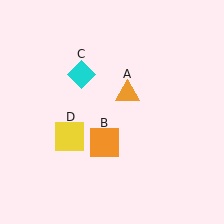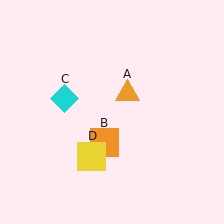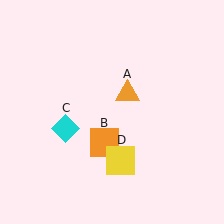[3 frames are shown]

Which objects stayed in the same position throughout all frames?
Orange triangle (object A) and orange square (object B) remained stationary.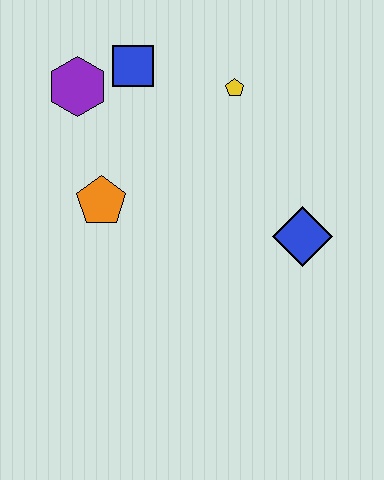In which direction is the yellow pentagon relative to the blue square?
The yellow pentagon is to the right of the blue square.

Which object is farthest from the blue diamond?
The purple hexagon is farthest from the blue diamond.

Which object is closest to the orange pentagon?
The purple hexagon is closest to the orange pentagon.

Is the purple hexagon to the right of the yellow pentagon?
No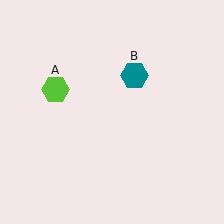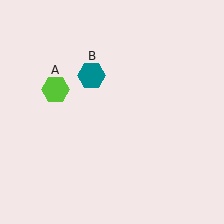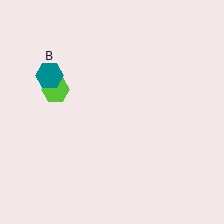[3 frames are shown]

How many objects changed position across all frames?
1 object changed position: teal hexagon (object B).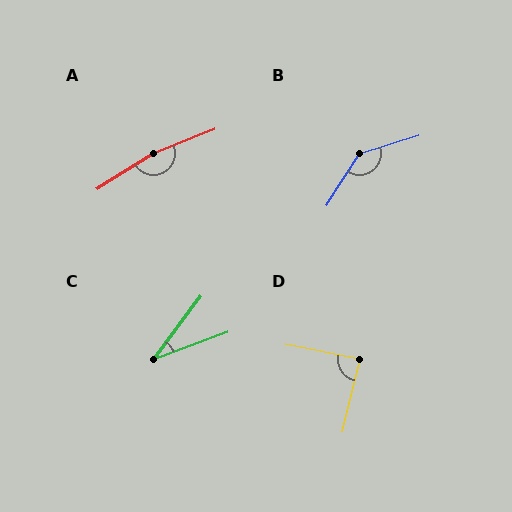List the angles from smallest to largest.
C (34°), D (88°), B (139°), A (170°).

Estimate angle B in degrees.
Approximately 139 degrees.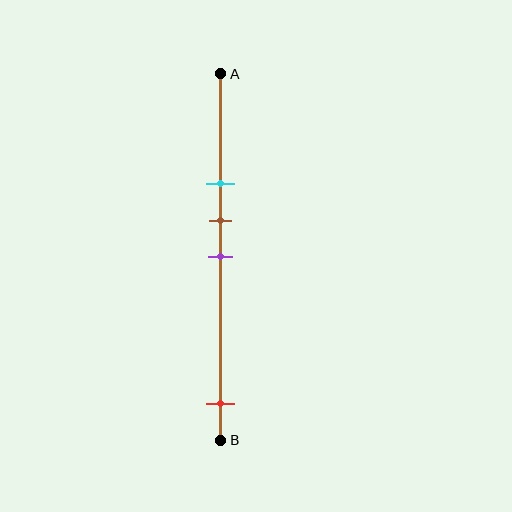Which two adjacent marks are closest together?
The brown and purple marks are the closest adjacent pair.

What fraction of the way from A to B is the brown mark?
The brown mark is approximately 40% (0.4) of the way from A to B.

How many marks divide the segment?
There are 4 marks dividing the segment.